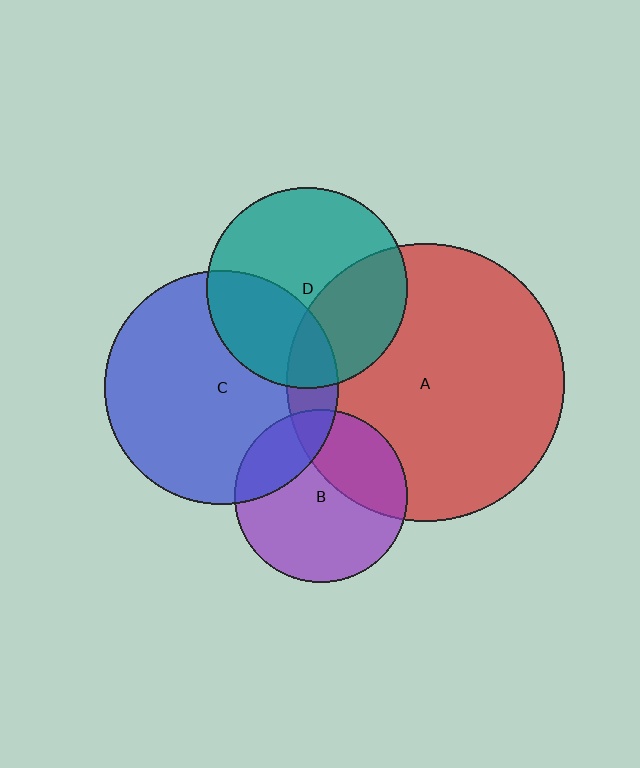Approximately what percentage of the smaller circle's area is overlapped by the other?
Approximately 35%.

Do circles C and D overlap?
Yes.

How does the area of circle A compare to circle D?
Approximately 1.9 times.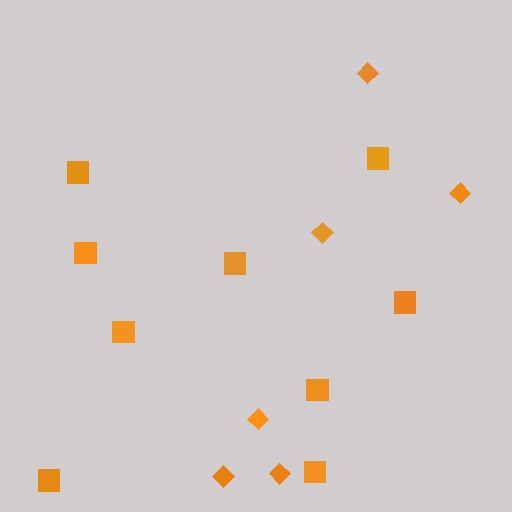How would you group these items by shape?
There are 2 groups: one group of squares (9) and one group of diamonds (6).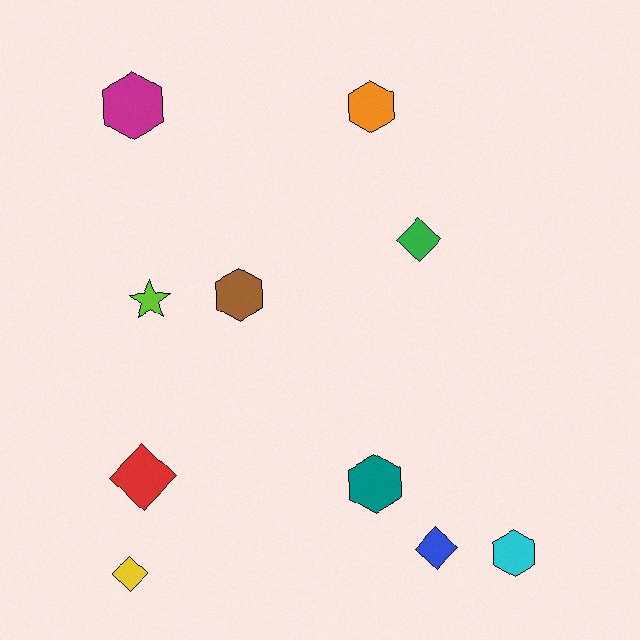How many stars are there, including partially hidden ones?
There is 1 star.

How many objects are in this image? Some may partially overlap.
There are 10 objects.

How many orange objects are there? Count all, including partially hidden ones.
There is 1 orange object.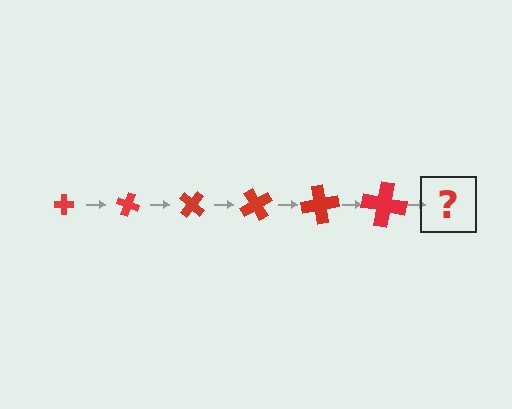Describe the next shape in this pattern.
It should be a cross, larger than the previous one and rotated 120 degrees from the start.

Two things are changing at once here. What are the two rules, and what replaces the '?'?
The two rules are that the cross grows larger each step and it rotates 20 degrees each step. The '?' should be a cross, larger than the previous one and rotated 120 degrees from the start.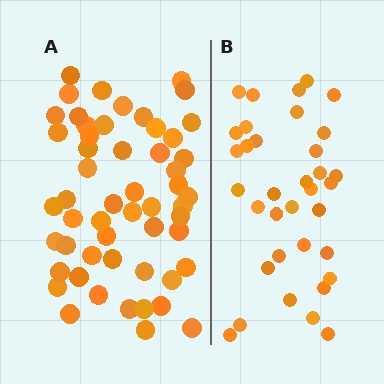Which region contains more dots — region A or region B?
Region A (the left region) has more dots.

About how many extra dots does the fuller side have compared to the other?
Region A has approximately 20 more dots than region B.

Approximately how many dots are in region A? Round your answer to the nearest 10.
About 50 dots. (The exact count is 54, which rounds to 50.)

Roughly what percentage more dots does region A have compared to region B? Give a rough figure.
About 55% more.